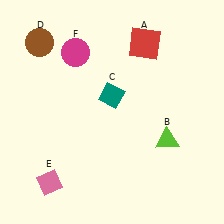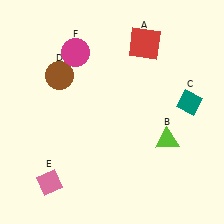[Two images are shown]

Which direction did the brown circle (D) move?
The brown circle (D) moved down.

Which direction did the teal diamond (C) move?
The teal diamond (C) moved right.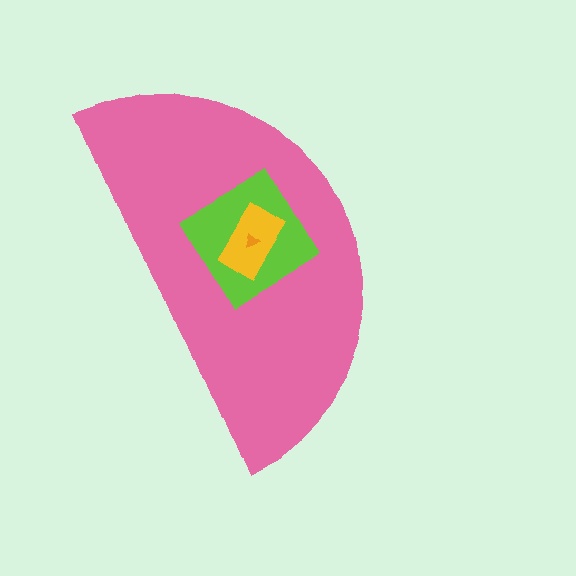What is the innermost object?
The orange triangle.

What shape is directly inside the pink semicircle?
The lime diamond.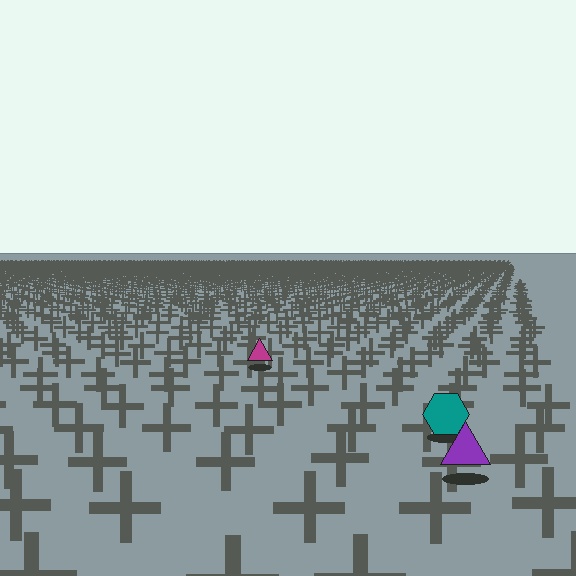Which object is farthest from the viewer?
The magenta triangle is farthest from the viewer. It appears smaller and the ground texture around it is denser.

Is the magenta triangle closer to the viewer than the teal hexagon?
No. The teal hexagon is closer — you can tell from the texture gradient: the ground texture is coarser near it.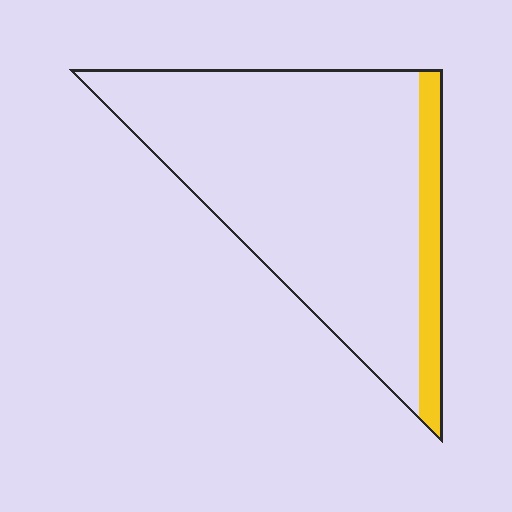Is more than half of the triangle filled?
No.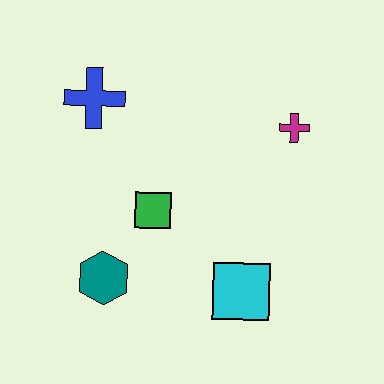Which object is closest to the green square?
The teal hexagon is closest to the green square.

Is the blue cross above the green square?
Yes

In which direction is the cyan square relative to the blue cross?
The cyan square is below the blue cross.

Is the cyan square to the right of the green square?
Yes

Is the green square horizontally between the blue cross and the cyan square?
Yes